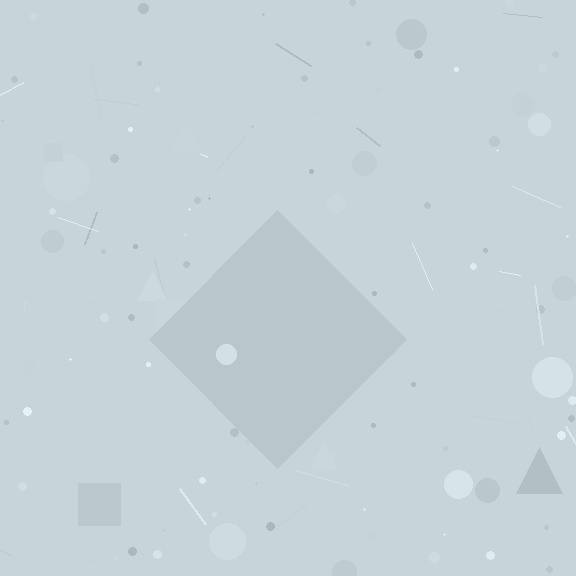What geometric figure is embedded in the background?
A diamond is embedded in the background.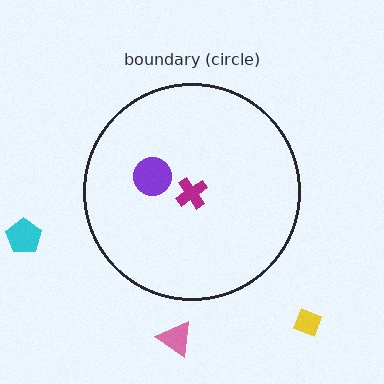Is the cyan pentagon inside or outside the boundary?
Outside.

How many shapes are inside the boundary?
2 inside, 3 outside.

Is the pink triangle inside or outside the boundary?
Outside.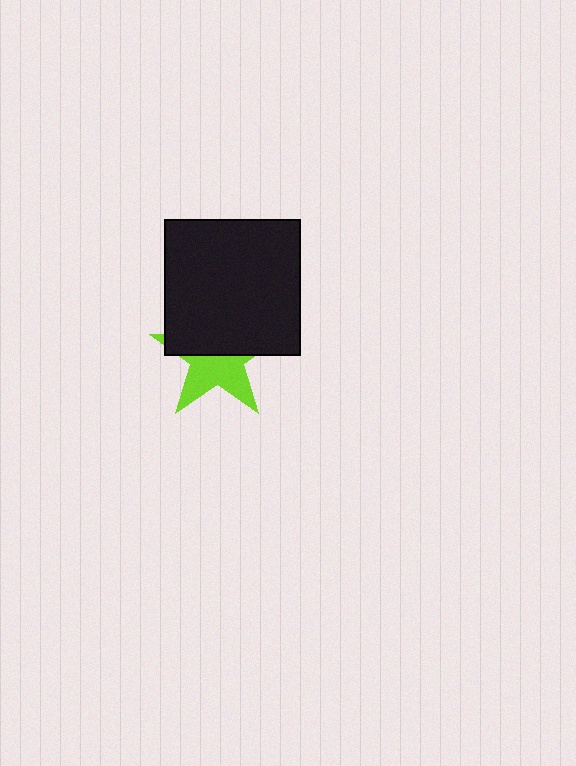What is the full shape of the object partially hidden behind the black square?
The partially hidden object is a lime star.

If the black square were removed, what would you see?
You would see the complete lime star.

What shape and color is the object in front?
The object in front is a black square.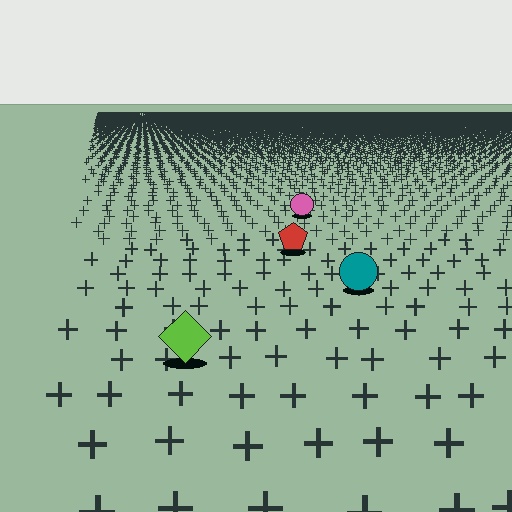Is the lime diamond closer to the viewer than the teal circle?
Yes. The lime diamond is closer — you can tell from the texture gradient: the ground texture is coarser near it.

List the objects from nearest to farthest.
From nearest to farthest: the lime diamond, the teal circle, the red pentagon, the pink circle.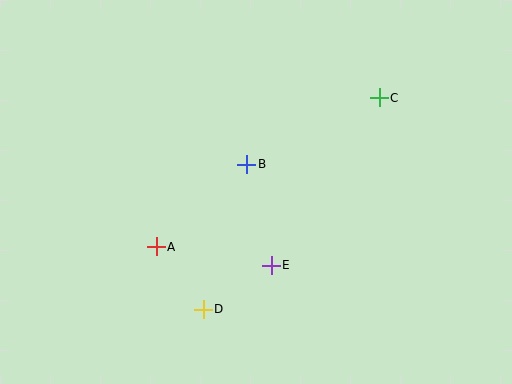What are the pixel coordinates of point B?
Point B is at (247, 164).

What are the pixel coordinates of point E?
Point E is at (271, 265).